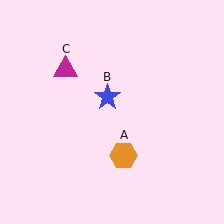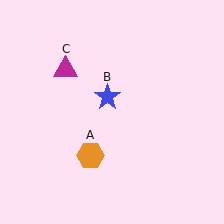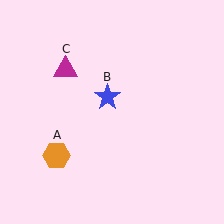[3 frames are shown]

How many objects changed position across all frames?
1 object changed position: orange hexagon (object A).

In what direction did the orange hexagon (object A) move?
The orange hexagon (object A) moved left.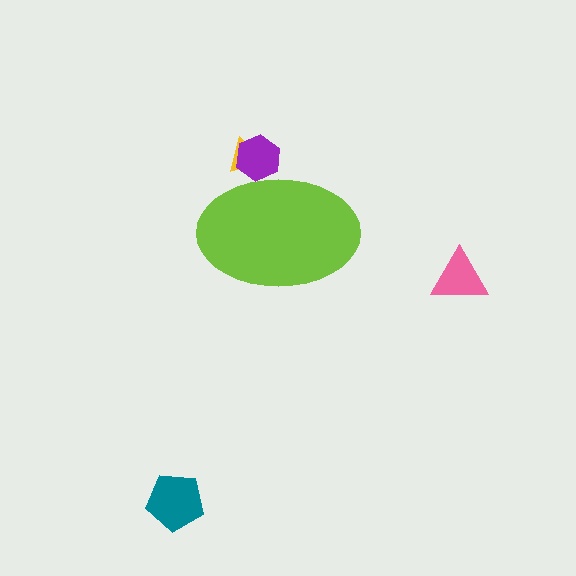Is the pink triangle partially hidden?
No, the pink triangle is fully visible.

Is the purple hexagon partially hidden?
Yes, the purple hexagon is partially hidden behind the lime ellipse.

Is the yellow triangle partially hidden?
Yes, the yellow triangle is partially hidden behind the lime ellipse.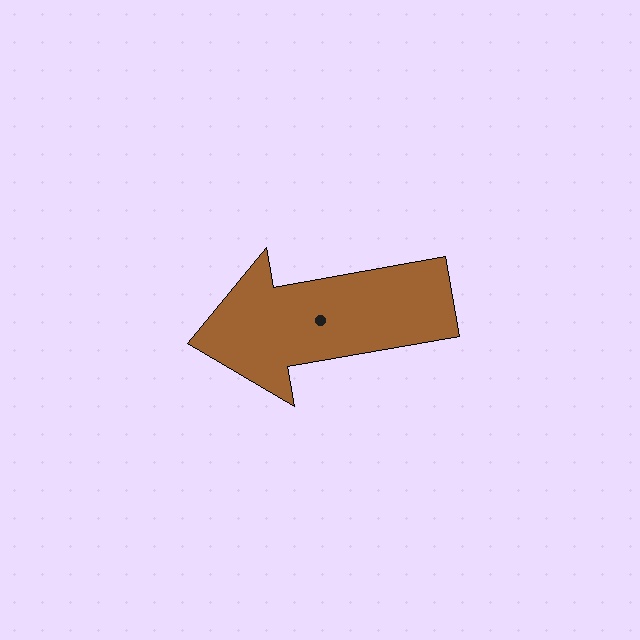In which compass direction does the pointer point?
West.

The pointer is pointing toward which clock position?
Roughly 9 o'clock.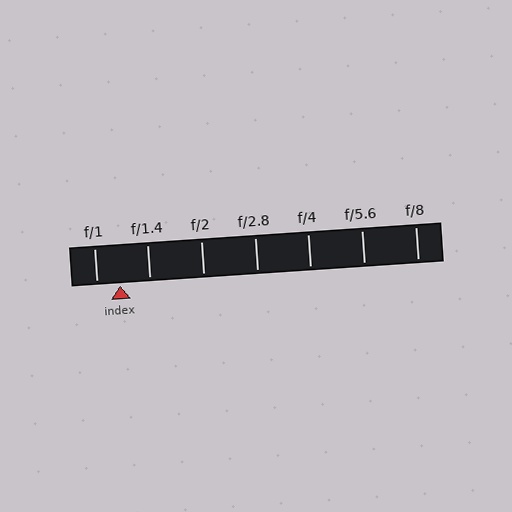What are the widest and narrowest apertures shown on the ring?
The widest aperture shown is f/1 and the narrowest is f/8.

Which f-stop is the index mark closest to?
The index mark is closest to f/1.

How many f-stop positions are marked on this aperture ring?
There are 7 f-stop positions marked.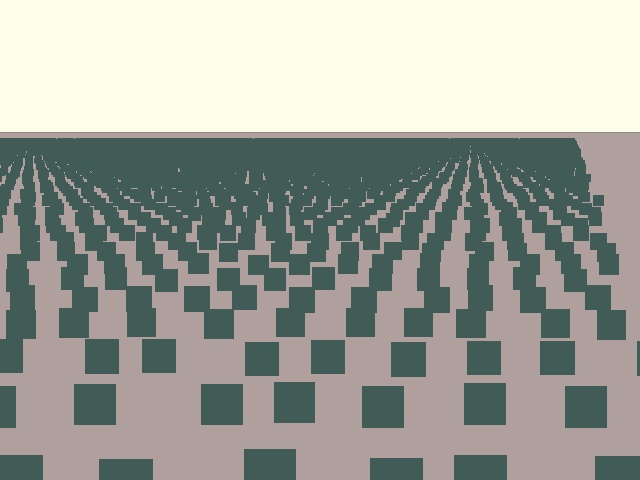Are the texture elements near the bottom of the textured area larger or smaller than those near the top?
Larger. Near the bottom, elements are closer to the viewer and appear at a bigger on-screen size.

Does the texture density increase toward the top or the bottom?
Density increases toward the top.